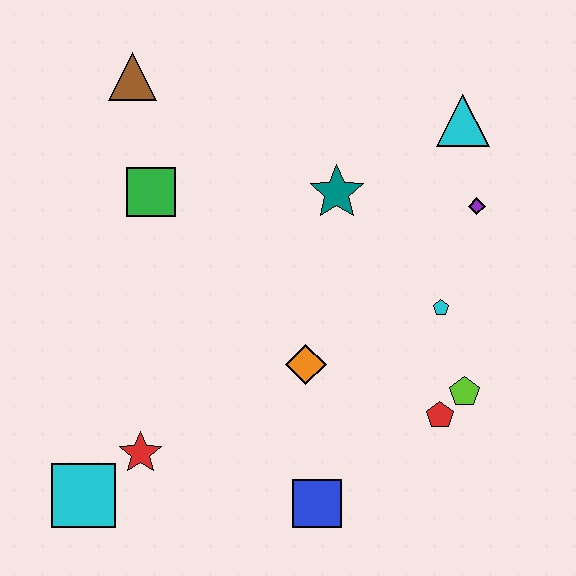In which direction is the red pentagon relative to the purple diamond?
The red pentagon is below the purple diamond.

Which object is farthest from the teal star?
The cyan square is farthest from the teal star.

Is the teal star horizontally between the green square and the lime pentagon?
Yes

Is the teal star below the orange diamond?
No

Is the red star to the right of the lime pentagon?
No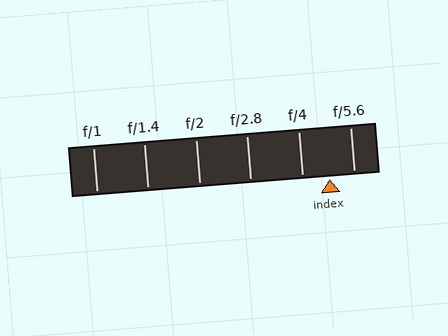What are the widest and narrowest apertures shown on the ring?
The widest aperture shown is f/1 and the narrowest is f/5.6.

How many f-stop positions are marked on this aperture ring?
There are 6 f-stop positions marked.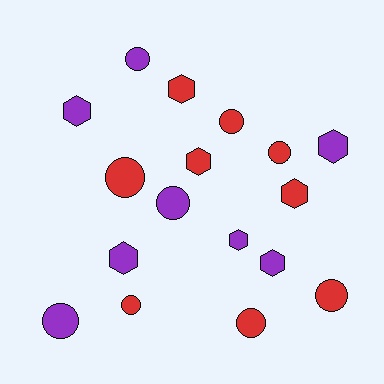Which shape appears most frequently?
Circle, with 9 objects.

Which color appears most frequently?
Red, with 9 objects.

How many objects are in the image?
There are 17 objects.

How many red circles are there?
There are 6 red circles.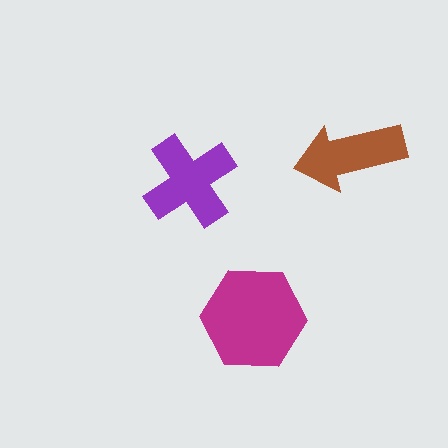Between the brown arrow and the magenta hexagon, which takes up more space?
The magenta hexagon.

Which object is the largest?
The magenta hexagon.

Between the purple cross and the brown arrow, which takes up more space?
The purple cross.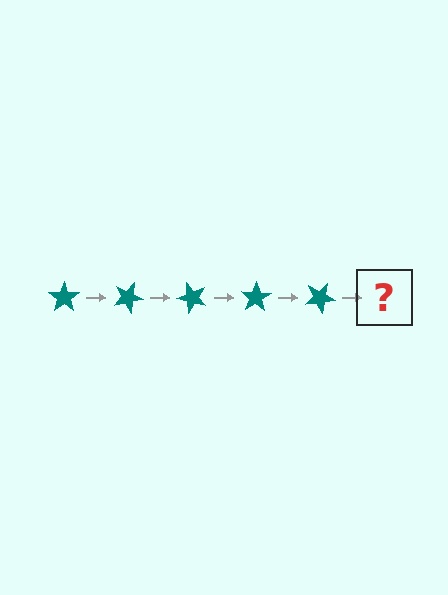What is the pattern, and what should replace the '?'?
The pattern is that the star rotates 25 degrees each step. The '?' should be a teal star rotated 125 degrees.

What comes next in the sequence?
The next element should be a teal star rotated 125 degrees.